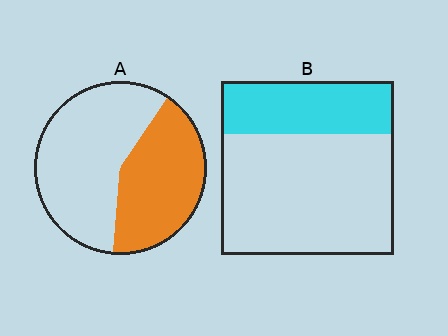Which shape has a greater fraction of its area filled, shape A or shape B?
Shape A.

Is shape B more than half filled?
No.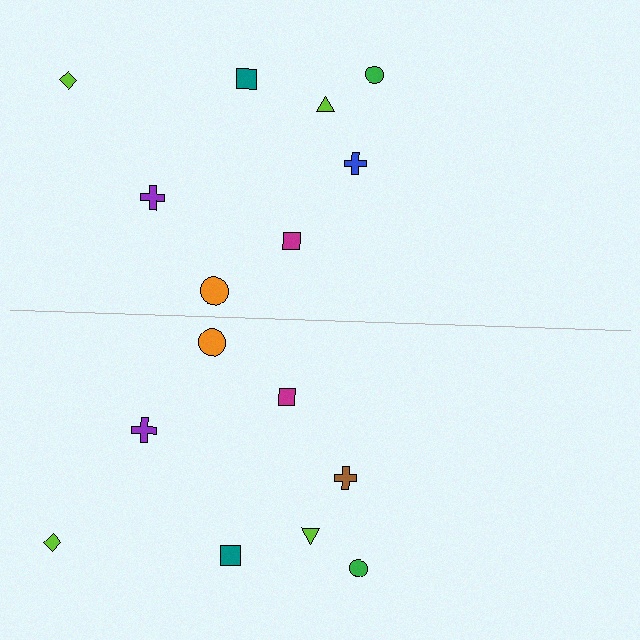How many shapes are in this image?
There are 16 shapes in this image.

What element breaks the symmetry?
The brown cross on the bottom side breaks the symmetry — its mirror counterpart is blue.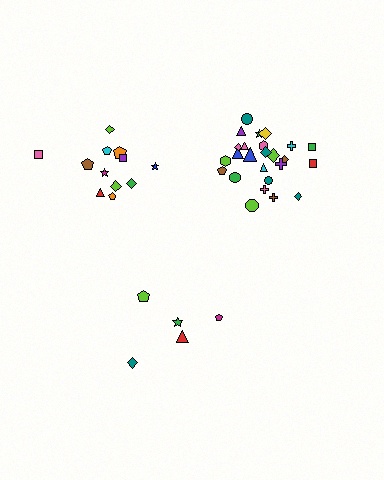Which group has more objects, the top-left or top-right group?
The top-right group.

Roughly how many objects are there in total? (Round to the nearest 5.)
Roughly 40 objects in total.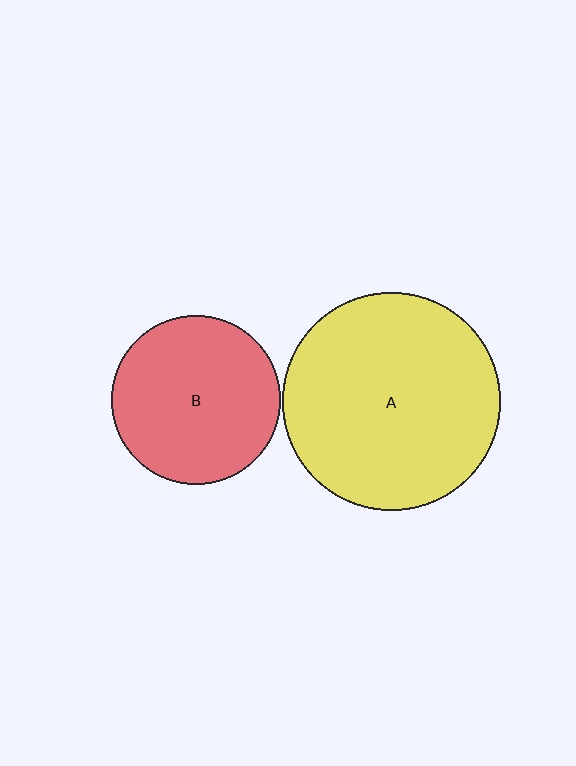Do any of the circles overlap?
No, none of the circles overlap.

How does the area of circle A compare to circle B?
Approximately 1.7 times.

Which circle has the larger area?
Circle A (yellow).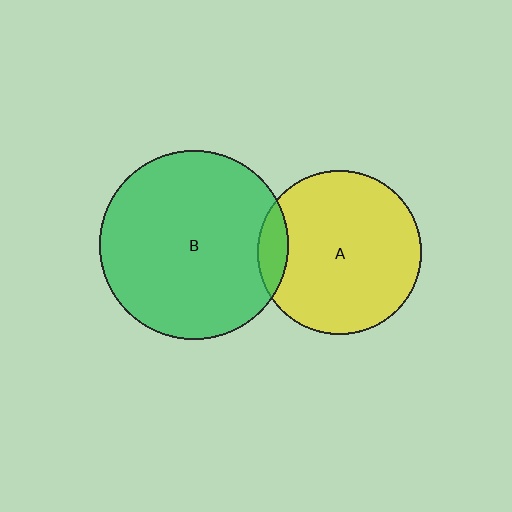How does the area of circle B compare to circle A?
Approximately 1.3 times.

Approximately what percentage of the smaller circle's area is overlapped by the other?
Approximately 10%.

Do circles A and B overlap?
Yes.